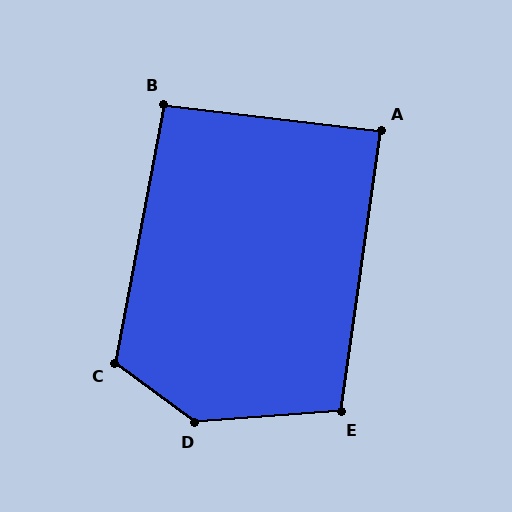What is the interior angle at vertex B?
Approximately 94 degrees (approximately right).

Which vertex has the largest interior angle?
D, at approximately 139 degrees.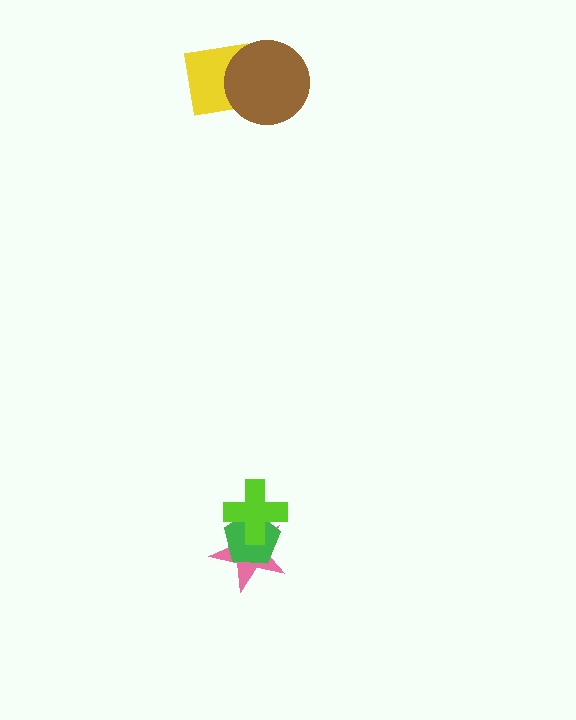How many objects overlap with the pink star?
2 objects overlap with the pink star.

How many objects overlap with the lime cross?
2 objects overlap with the lime cross.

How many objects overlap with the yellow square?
1 object overlaps with the yellow square.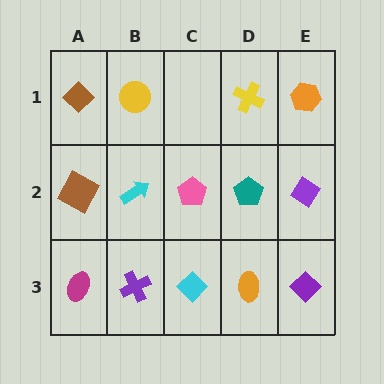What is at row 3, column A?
A magenta ellipse.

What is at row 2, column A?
A brown square.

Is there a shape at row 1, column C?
No, that cell is empty.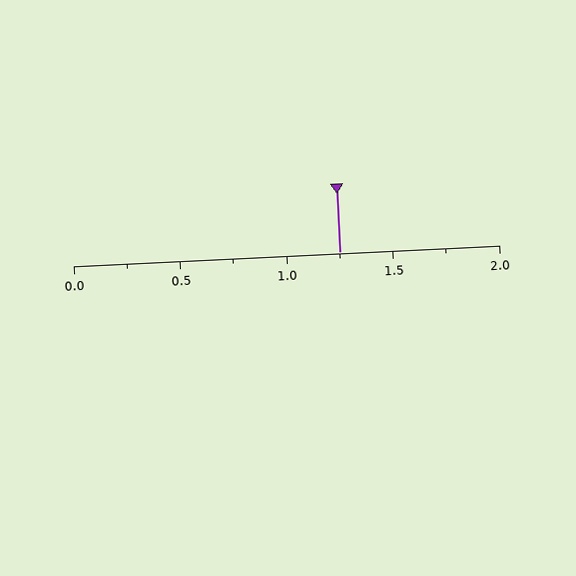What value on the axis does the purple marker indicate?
The marker indicates approximately 1.25.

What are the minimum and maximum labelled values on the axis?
The axis runs from 0.0 to 2.0.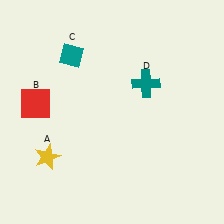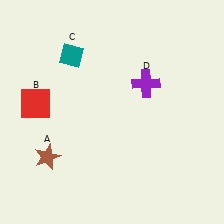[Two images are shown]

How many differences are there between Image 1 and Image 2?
There are 2 differences between the two images.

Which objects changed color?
A changed from yellow to brown. D changed from teal to purple.